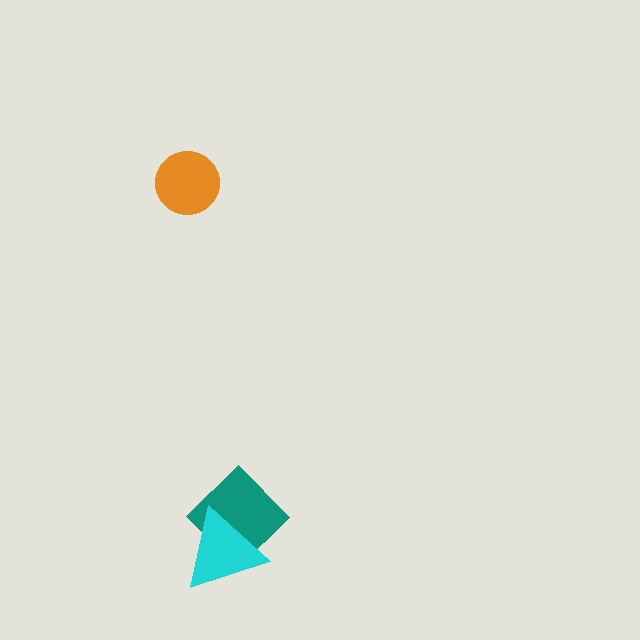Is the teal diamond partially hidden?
Yes, it is partially covered by another shape.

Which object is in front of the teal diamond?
The cyan triangle is in front of the teal diamond.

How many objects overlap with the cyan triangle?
1 object overlaps with the cyan triangle.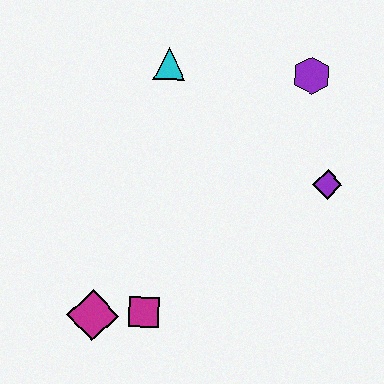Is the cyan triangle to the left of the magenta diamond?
No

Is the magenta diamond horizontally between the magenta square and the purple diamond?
No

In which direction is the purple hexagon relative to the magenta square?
The purple hexagon is above the magenta square.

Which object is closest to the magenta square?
The magenta diamond is closest to the magenta square.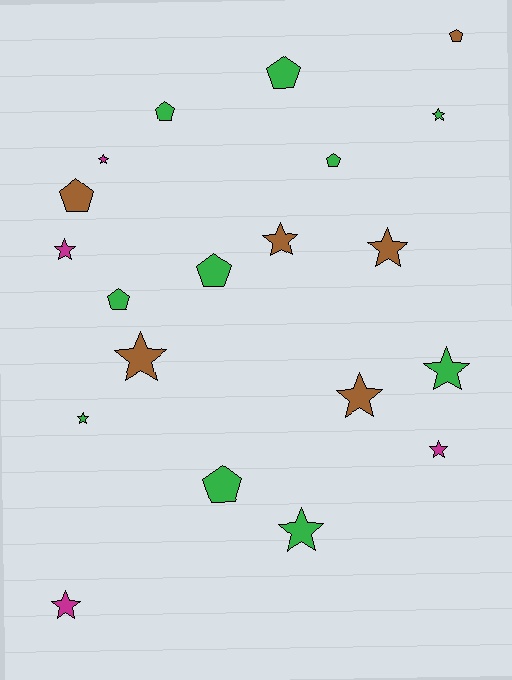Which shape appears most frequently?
Star, with 12 objects.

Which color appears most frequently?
Green, with 10 objects.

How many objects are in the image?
There are 20 objects.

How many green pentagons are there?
There are 6 green pentagons.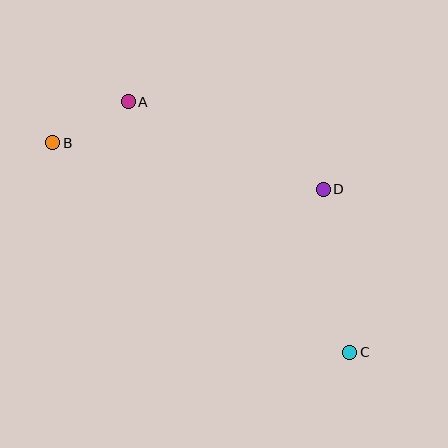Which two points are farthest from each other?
Points B and C are farthest from each other.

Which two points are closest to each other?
Points A and B are closest to each other.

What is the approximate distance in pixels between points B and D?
The distance between B and D is approximately 275 pixels.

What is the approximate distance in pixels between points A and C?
The distance between A and C is approximately 335 pixels.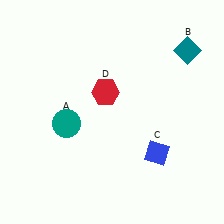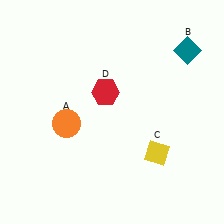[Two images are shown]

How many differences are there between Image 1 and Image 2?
There are 2 differences between the two images.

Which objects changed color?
A changed from teal to orange. C changed from blue to yellow.